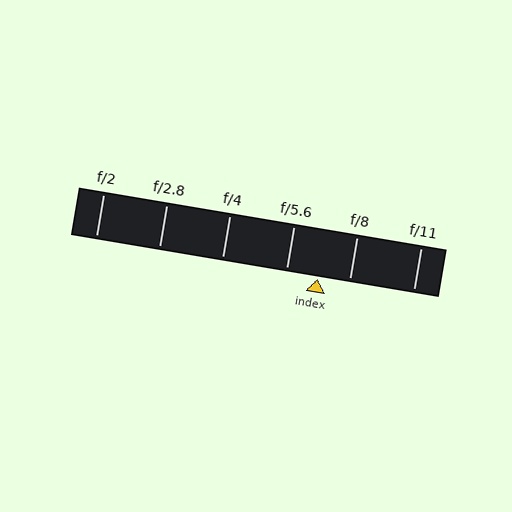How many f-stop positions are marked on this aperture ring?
There are 6 f-stop positions marked.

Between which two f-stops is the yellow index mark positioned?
The index mark is between f/5.6 and f/8.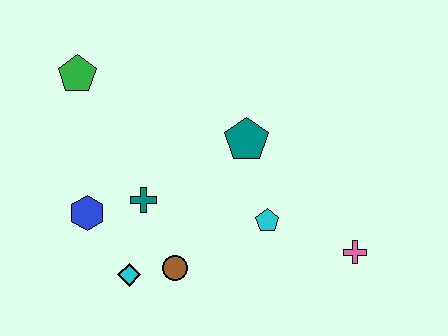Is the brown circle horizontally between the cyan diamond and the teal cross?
No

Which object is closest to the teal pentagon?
The cyan pentagon is closest to the teal pentagon.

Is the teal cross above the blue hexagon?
Yes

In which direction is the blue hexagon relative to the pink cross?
The blue hexagon is to the left of the pink cross.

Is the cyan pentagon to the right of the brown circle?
Yes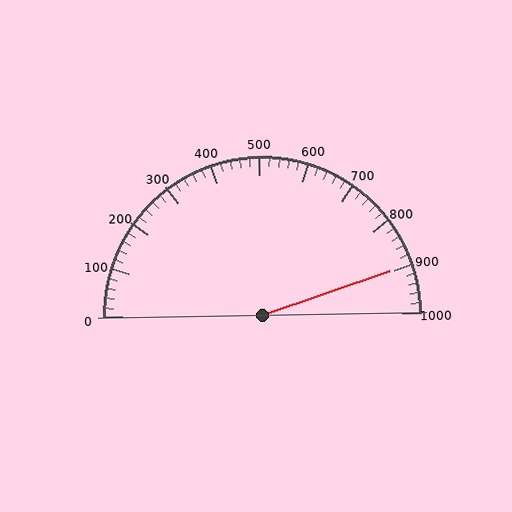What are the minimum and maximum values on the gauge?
The gauge ranges from 0 to 1000.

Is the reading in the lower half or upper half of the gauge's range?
The reading is in the upper half of the range (0 to 1000).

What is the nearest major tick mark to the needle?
The nearest major tick mark is 900.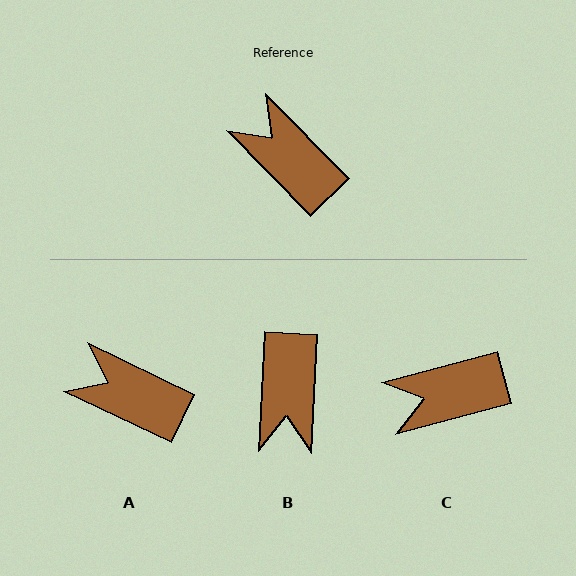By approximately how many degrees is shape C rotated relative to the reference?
Approximately 61 degrees counter-clockwise.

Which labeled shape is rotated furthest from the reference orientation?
B, about 133 degrees away.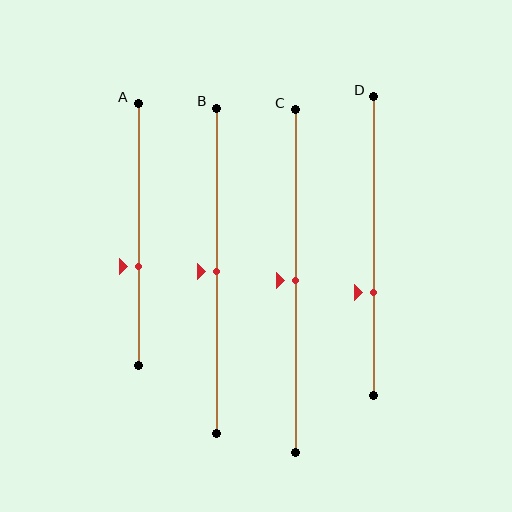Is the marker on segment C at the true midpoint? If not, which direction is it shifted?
Yes, the marker on segment C is at the true midpoint.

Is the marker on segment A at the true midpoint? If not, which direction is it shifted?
No, the marker on segment A is shifted downward by about 12% of the segment length.